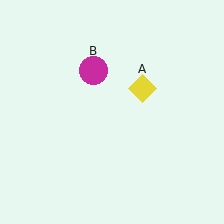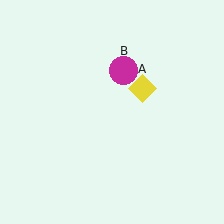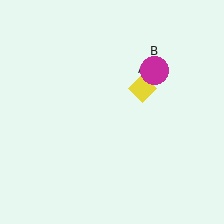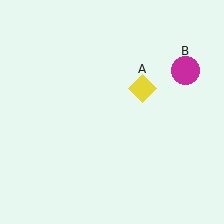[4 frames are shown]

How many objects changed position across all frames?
1 object changed position: magenta circle (object B).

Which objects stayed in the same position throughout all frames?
Yellow diamond (object A) remained stationary.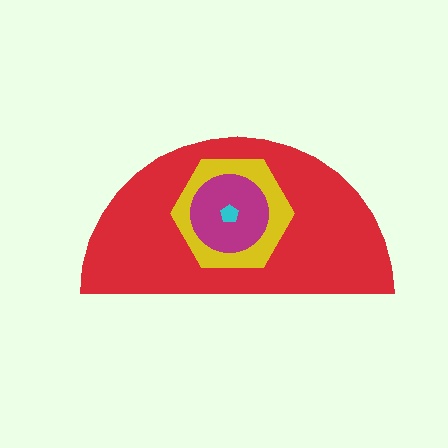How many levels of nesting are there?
4.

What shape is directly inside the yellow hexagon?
The magenta circle.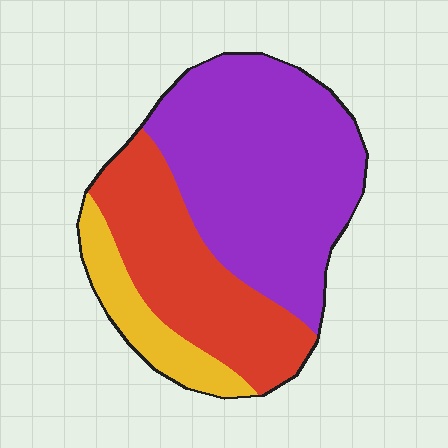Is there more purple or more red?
Purple.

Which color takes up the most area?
Purple, at roughly 55%.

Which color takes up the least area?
Yellow, at roughly 15%.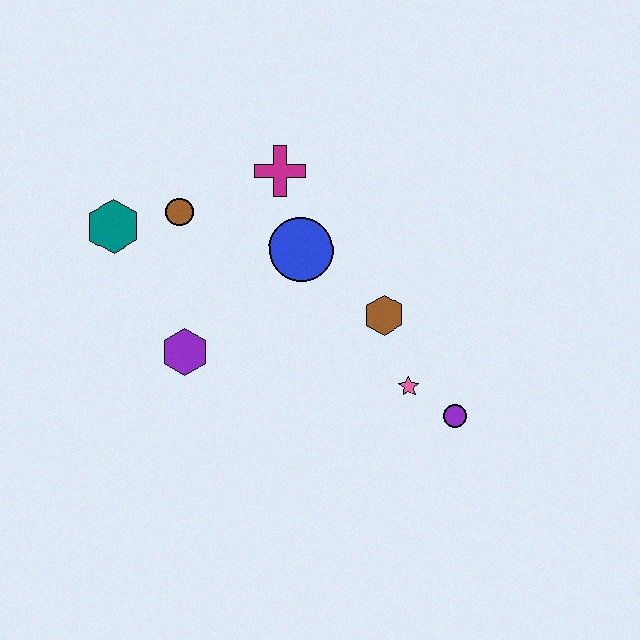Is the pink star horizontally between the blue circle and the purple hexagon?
No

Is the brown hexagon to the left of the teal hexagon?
No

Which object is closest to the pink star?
The purple circle is closest to the pink star.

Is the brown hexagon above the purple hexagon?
Yes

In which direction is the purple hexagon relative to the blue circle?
The purple hexagon is to the left of the blue circle.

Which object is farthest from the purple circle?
The teal hexagon is farthest from the purple circle.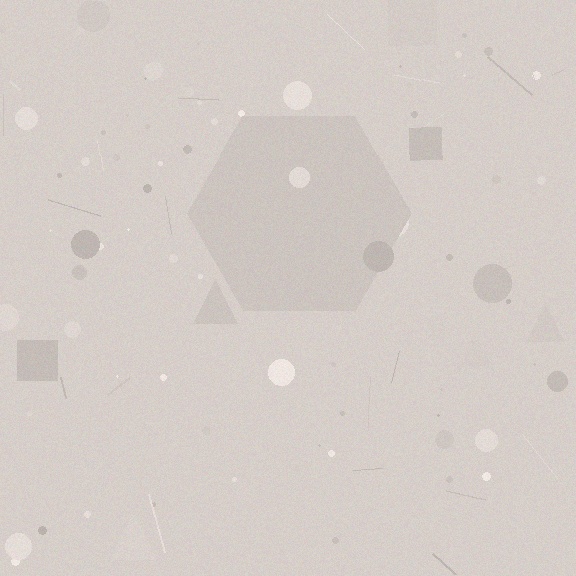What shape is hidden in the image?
A hexagon is hidden in the image.